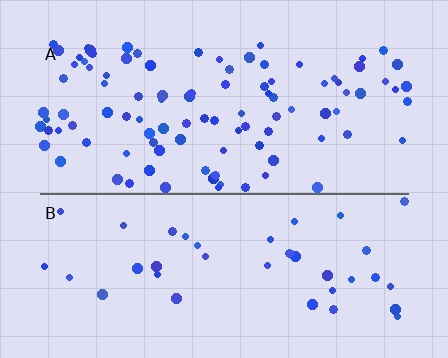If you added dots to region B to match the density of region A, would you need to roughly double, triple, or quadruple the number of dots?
Approximately triple.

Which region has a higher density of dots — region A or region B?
A (the top).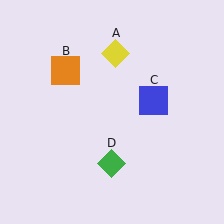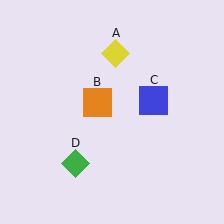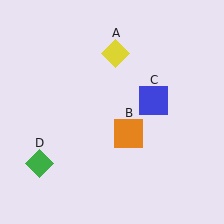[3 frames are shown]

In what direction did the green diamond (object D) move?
The green diamond (object D) moved left.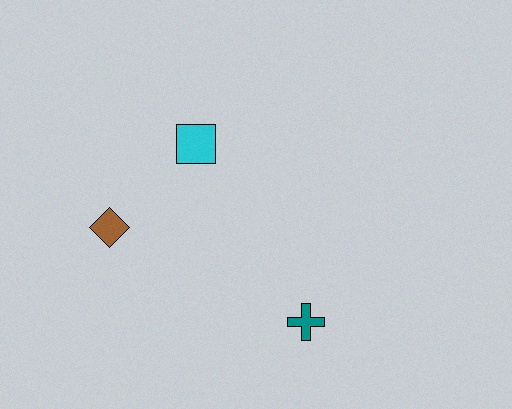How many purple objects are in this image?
There are no purple objects.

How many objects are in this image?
There are 3 objects.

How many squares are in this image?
There is 1 square.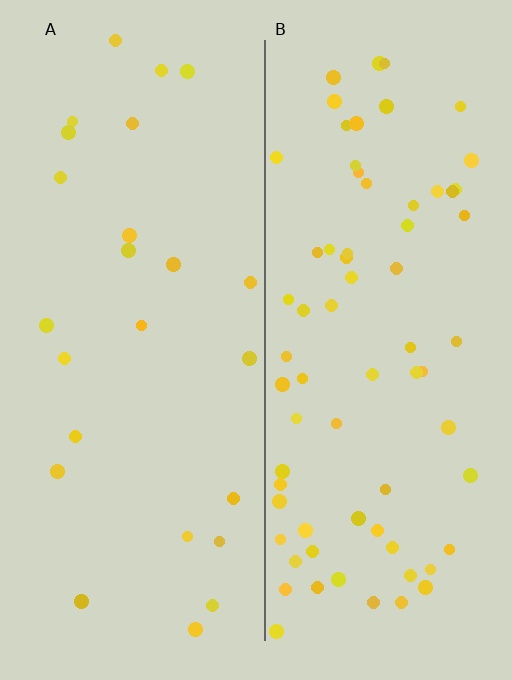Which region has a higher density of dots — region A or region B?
B (the right).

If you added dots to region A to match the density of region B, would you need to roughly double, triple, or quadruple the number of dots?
Approximately triple.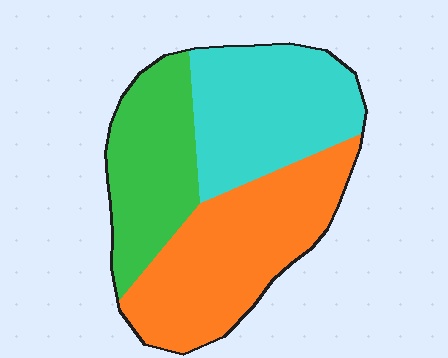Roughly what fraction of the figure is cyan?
Cyan takes up about one third (1/3) of the figure.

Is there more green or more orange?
Orange.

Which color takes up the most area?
Orange, at roughly 40%.